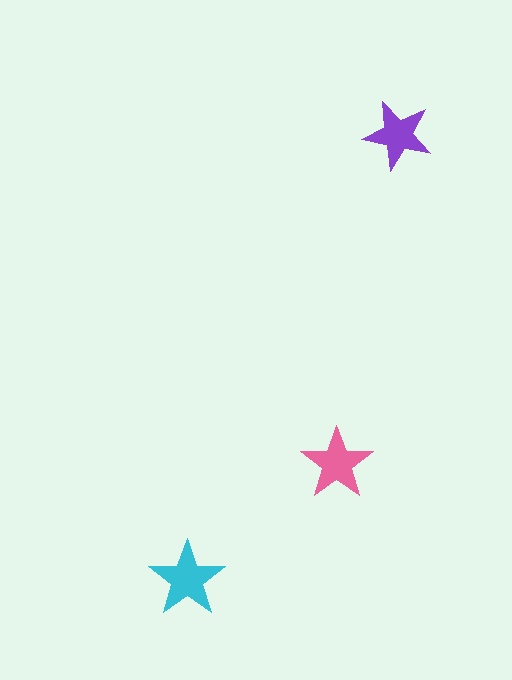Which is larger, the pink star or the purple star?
The pink one.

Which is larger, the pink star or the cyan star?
The cyan one.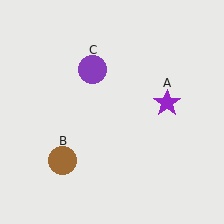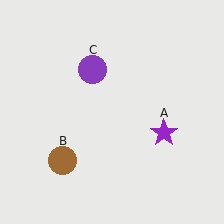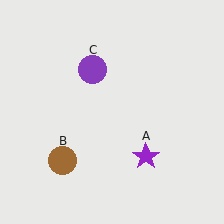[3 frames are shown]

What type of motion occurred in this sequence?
The purple star (object A) rotated clockwise around the center of the scene.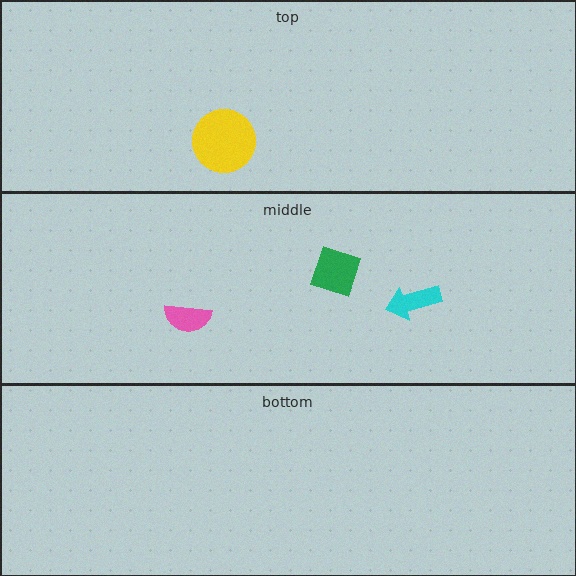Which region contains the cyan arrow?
The middle region.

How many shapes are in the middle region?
3.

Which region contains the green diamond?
The middle region.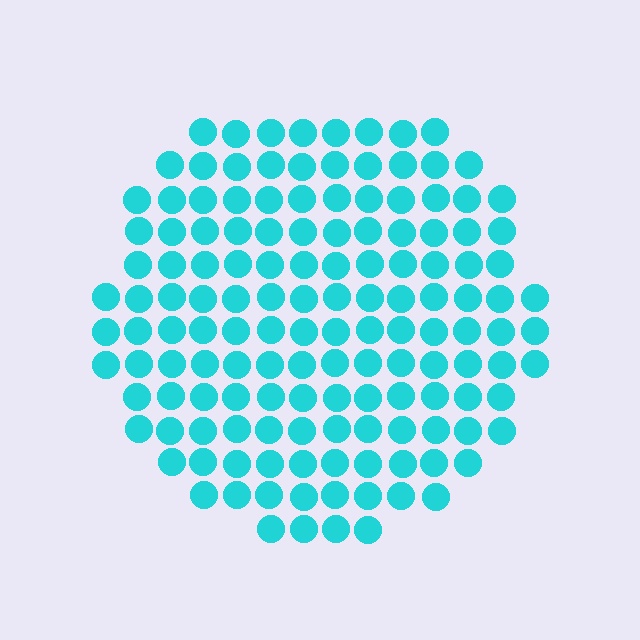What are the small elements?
The small elements are circles.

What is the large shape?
The large shape is a circle.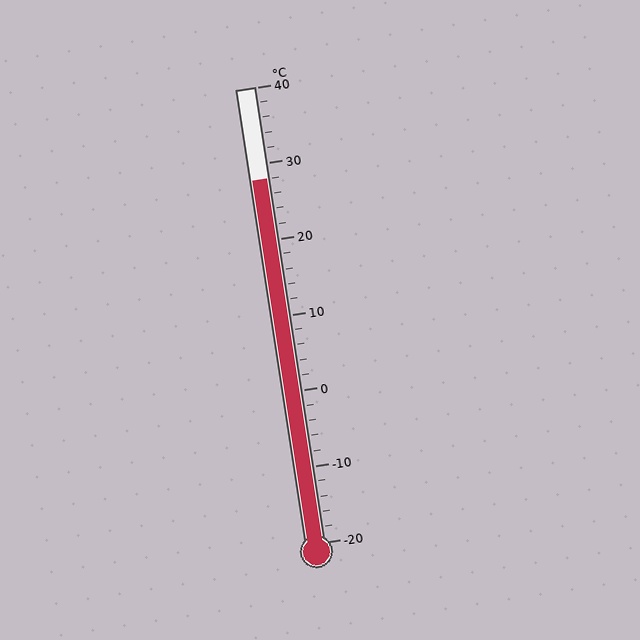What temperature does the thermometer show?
The thermometer shows approximately 28°C.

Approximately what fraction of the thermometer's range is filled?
The thermometer is filled to approximately 80% of its range.